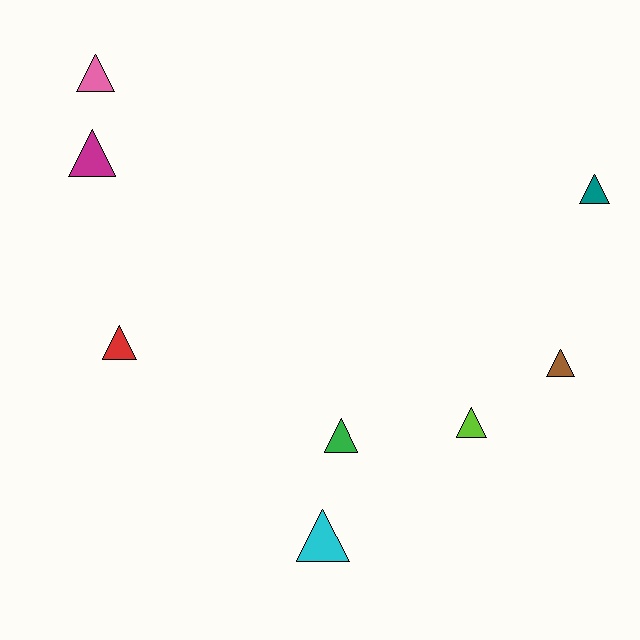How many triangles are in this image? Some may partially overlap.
There are 8 triangles.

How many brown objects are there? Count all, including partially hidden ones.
There is 1 brown object.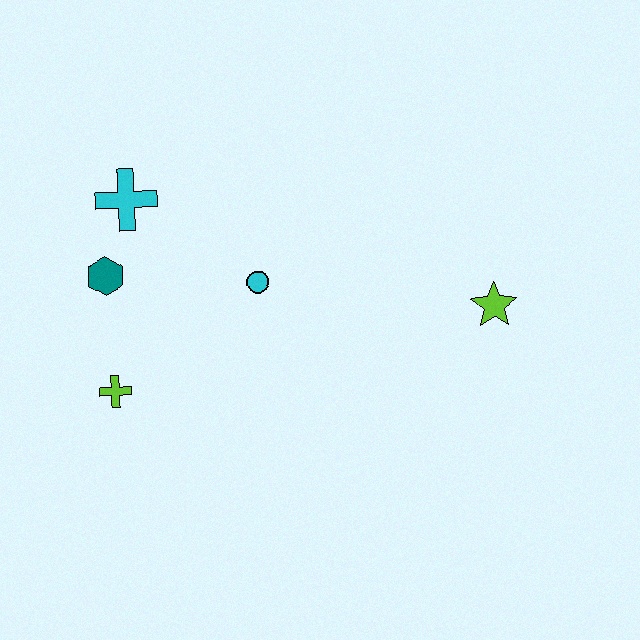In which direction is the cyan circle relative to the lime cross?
The cyan circle is to the right of the lime cross.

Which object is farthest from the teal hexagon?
The lime star is farthest from the teal hexagon.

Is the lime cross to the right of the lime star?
No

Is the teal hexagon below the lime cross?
No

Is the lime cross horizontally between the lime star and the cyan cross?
No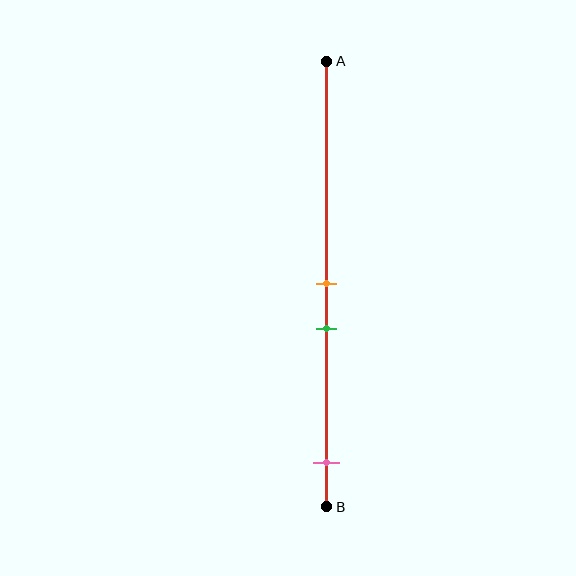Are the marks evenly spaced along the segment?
No, the marks are not evenly spaced.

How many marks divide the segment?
There are 3 marks dividing the segment.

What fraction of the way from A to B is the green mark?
The green mark is approximately 60% (0.6) of the way from A to B.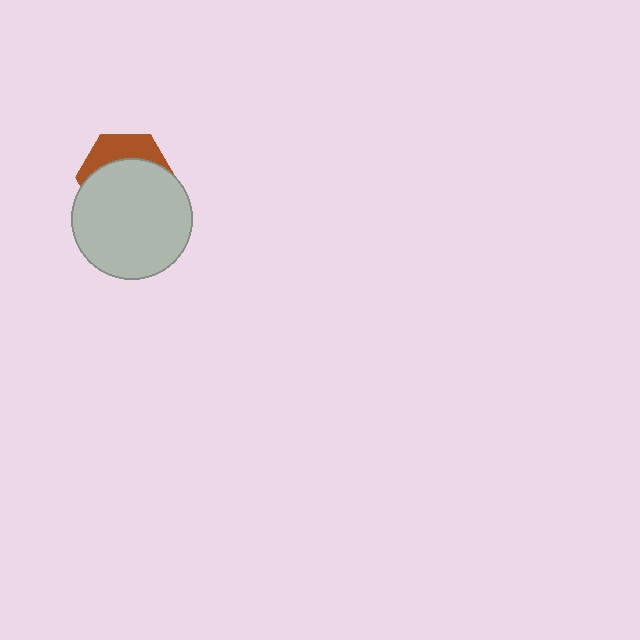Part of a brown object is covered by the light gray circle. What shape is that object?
It is a hexagon.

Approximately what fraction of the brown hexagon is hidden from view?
Roughly 68% of the brown hexagon is hidden behind the light gray circle.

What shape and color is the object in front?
The object in front is a light gray circle.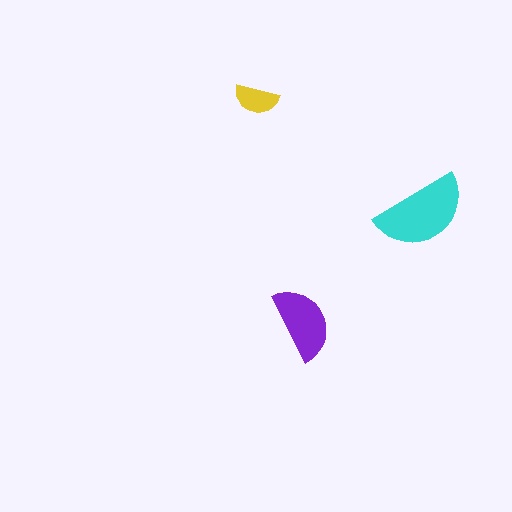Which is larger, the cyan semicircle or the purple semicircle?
The cyan one.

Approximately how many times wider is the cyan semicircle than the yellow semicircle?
About 2 times wider.